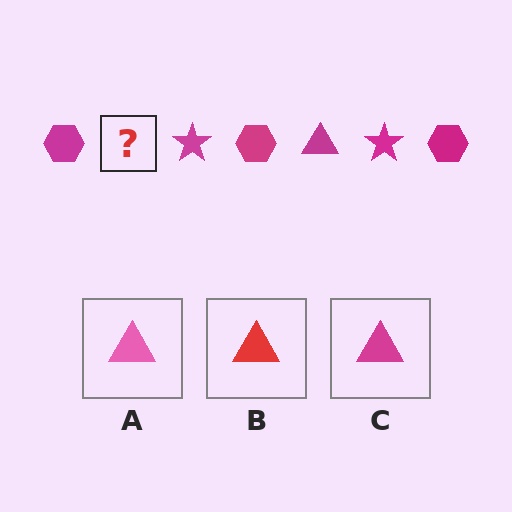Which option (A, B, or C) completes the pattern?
C.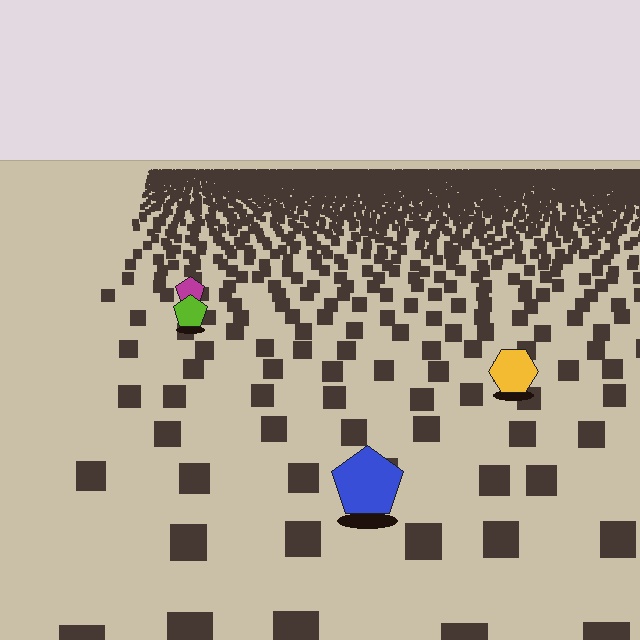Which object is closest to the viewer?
The blue pentagon is closest. The texture marks near it are larger and more spread out.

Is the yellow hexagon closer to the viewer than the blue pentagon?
No. The blue pentagon is closer — you can tell from the texture gradient: the ground texture is coarser near it.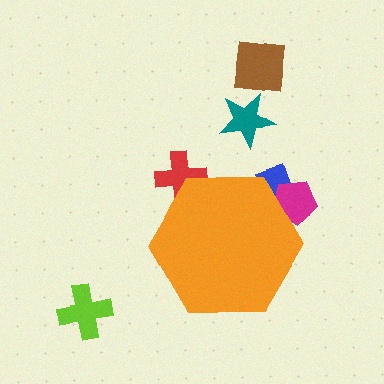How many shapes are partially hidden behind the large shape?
3 shapes are partially hidden.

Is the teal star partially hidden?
No, the teal star is fully visible.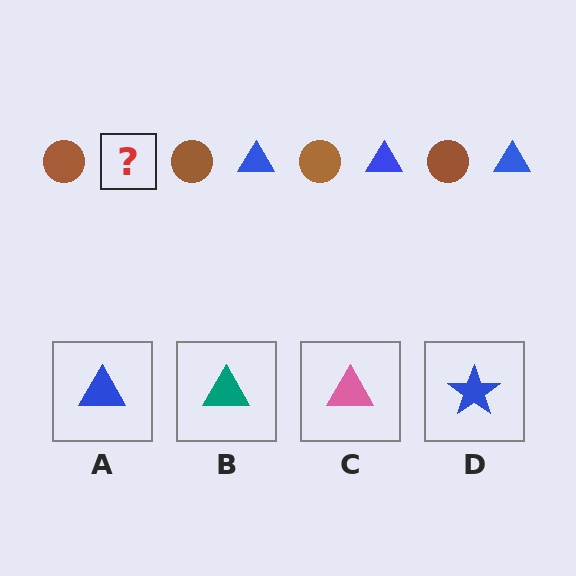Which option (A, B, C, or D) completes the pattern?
A.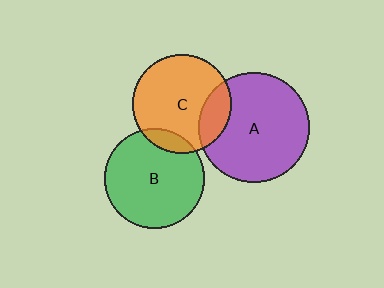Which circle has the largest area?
Circle A (purple).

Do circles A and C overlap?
Yes.